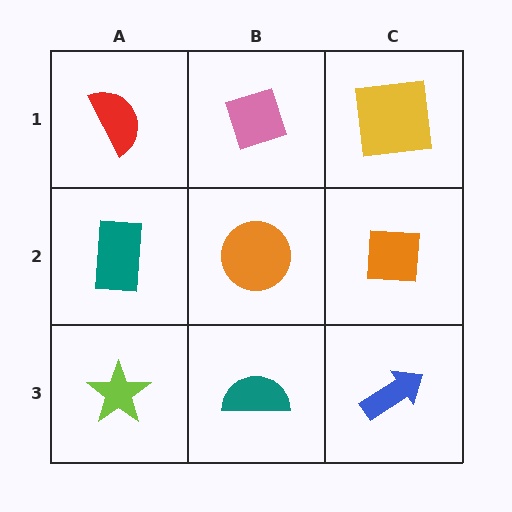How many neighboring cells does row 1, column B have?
3.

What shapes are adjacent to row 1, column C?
An orange square (row 2, column C), a pink diamond (row 1, column B).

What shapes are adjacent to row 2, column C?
A yellow square (row 1, column C), a blue arrow (row 3, column C), an orange circle (row 2, column B).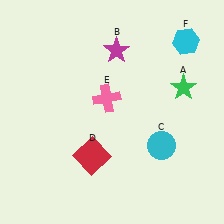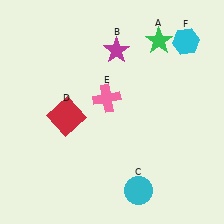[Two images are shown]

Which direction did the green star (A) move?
The green star (A) moved up.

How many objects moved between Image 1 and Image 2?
3 objects moved between the two images.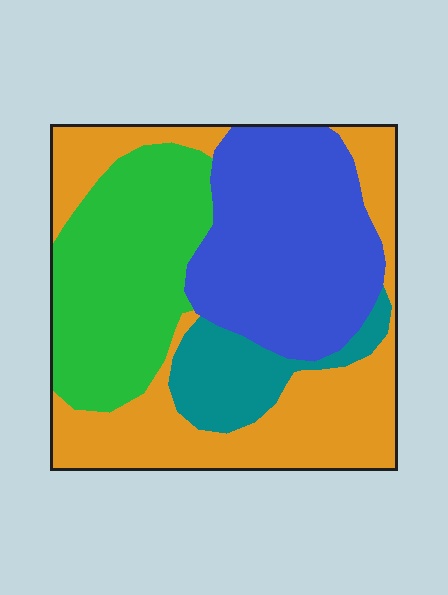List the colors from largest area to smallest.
From largest to smallest: orange, blue, green, teal.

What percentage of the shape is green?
Green takes up about one quarter (1/4) of the shape.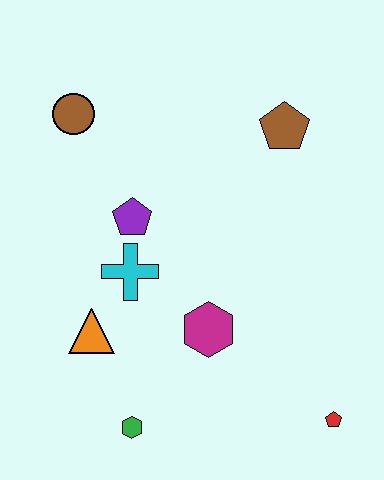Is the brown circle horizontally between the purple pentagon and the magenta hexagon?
No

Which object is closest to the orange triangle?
The cyan cross is closest to the orange triangle.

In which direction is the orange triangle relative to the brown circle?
The orange triangle is below the brown circle.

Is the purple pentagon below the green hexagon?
No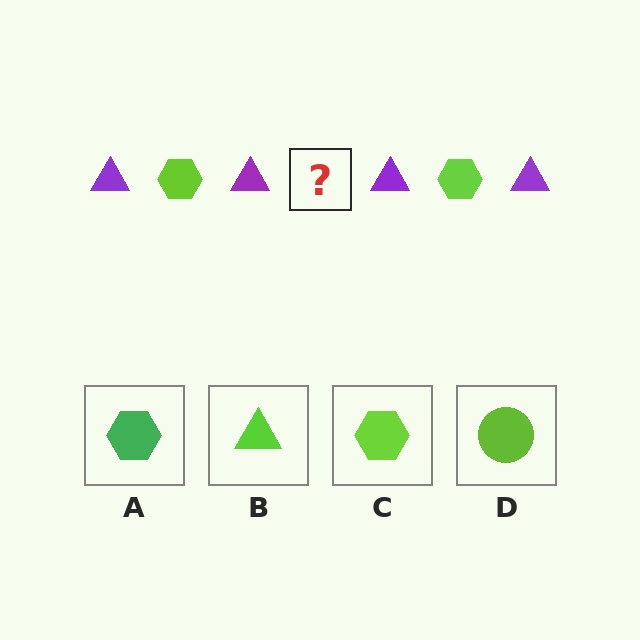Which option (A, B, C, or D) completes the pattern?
C.